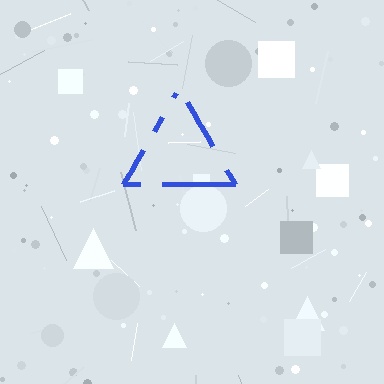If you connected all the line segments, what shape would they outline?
They would outline a triangle.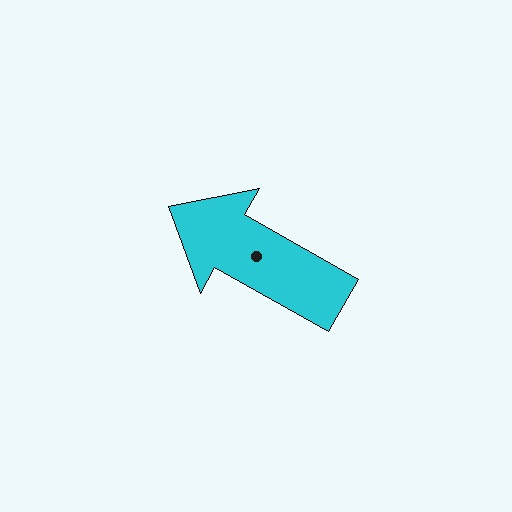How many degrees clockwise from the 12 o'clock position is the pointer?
Approximately 299 degrees.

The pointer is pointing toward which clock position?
Roughly 10 o'clock.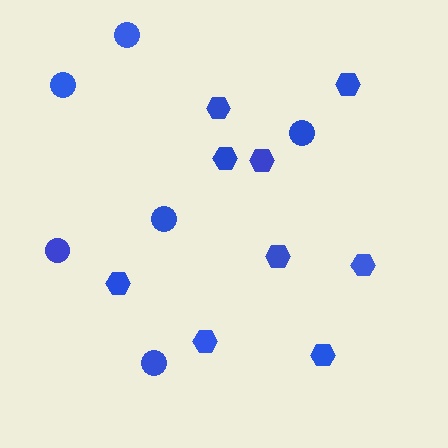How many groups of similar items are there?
There are 2 groups: one group of hexagons (9) and one group of circles (6).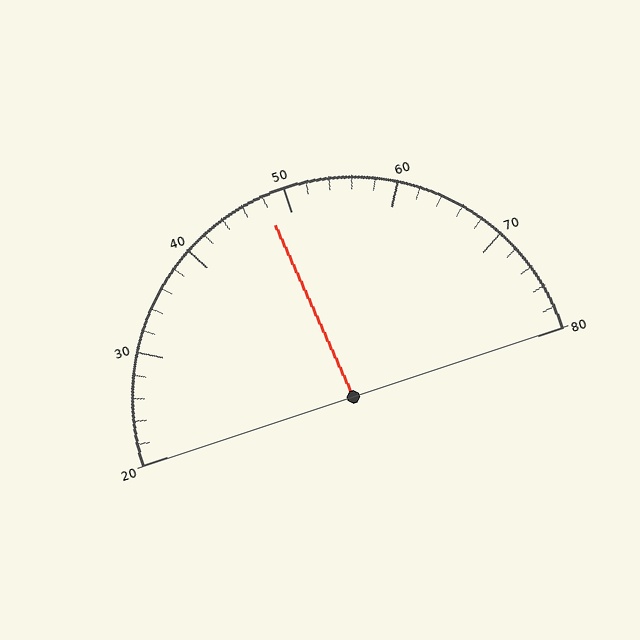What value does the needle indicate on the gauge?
The needle indicates approximately 48.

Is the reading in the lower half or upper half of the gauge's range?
The reading is in the lower half of the range (20 to 80).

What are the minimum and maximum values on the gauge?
The gauge ranges from 20 to 80.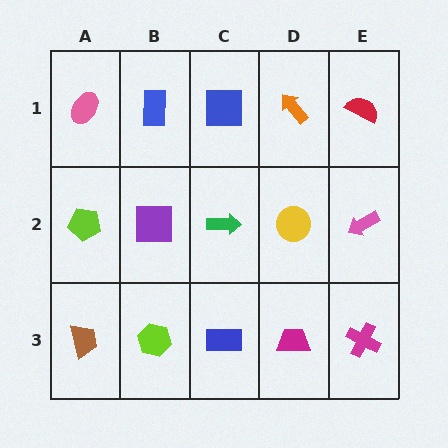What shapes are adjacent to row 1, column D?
A yellow circle (row 2, column D), a blue square (row 1, column C), a red semicircle (row 1, column E).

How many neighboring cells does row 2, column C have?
4.